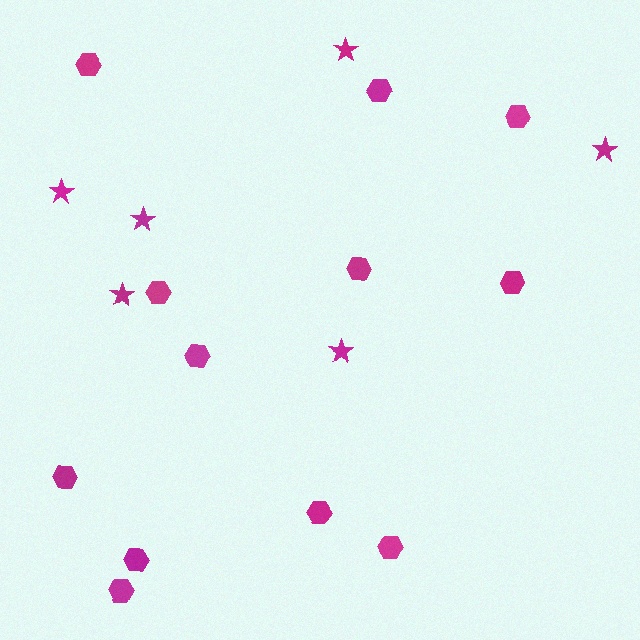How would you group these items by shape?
There are 2 groups: one group of stars (6) and one group of hexagons (12).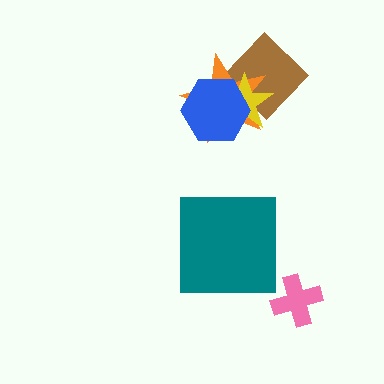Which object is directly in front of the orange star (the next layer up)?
The yellow star is directly in front of the orange star.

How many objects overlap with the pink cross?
0 objects overlap with the pink cross.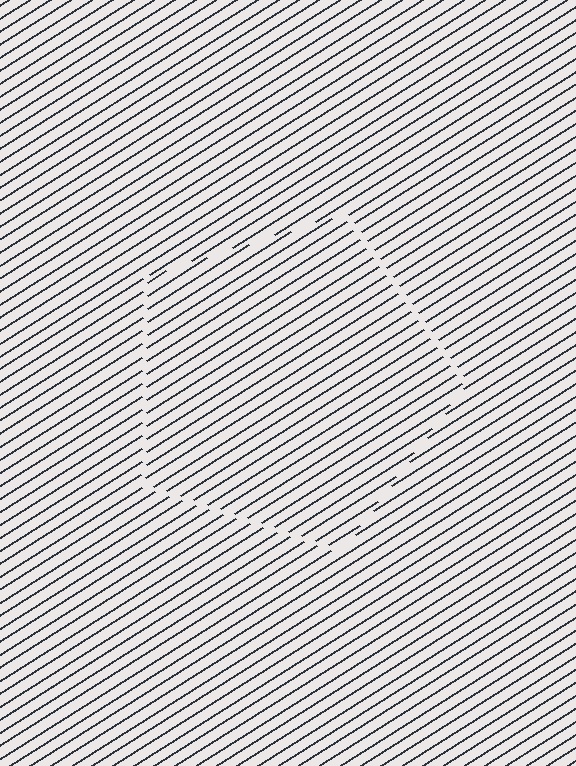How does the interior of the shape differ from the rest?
The interior of the shape contains the same grating, shifted by half a period — the contour is defined by the phase discontinuity where line-ends from the inner and outer gratings abut.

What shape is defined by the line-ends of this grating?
An illusory pentagon. The interior of the shape contains the same grating, shifted by half a period — the contour is defined by the phase discontinuity where line-ends from the inner and outer gratings abut.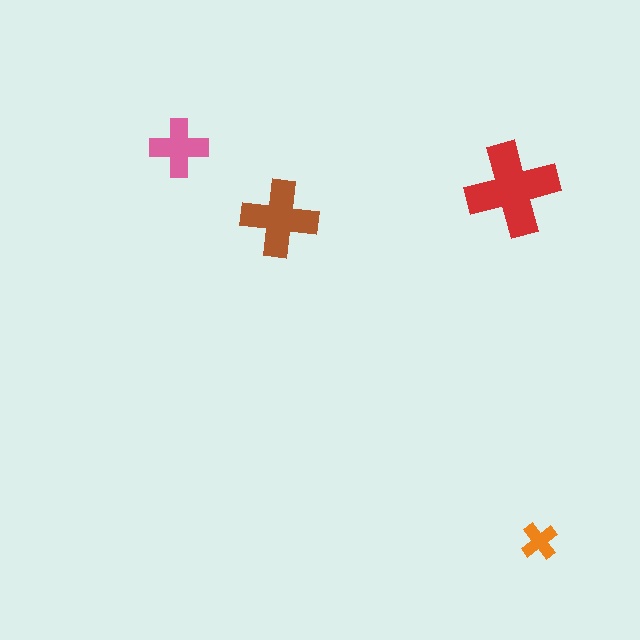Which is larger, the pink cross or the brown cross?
The brown one.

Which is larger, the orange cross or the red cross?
The red one.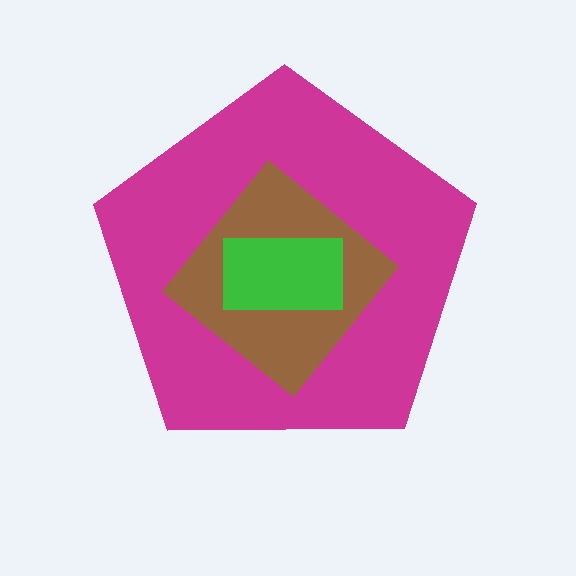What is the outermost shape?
The magenta pentagon.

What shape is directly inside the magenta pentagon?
The brown diamond.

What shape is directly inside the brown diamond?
The green rectangle.